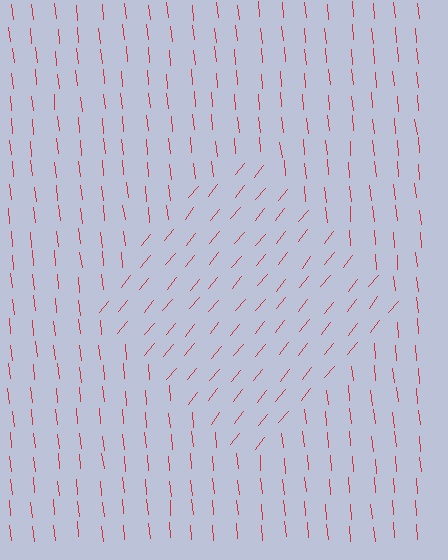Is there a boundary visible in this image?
Yes, there is a texture boundary formed by a change in line orientation.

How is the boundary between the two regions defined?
The boundary is defined purely by a change in line orientation (approximately 45 degrees difference). All lines are the same color and thickness.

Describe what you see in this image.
The image is filled with small red line segments. A diamond region in the image has lines oriented differently from the surrounding lines, creating a visible texture boundary.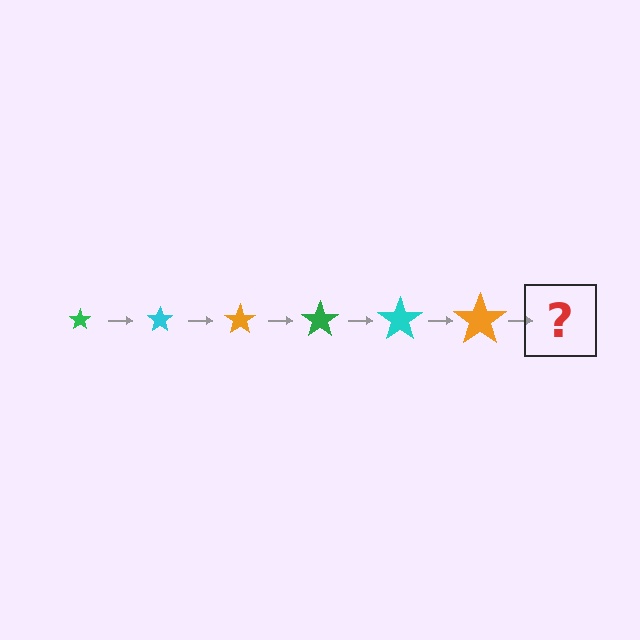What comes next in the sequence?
The next element should be a green star, larger than the previous one.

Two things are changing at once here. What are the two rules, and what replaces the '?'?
The two rules are that the star grows larger each step and the color cycles through green, cyan, and orange. The '?' should be a green star, larger than the previous one.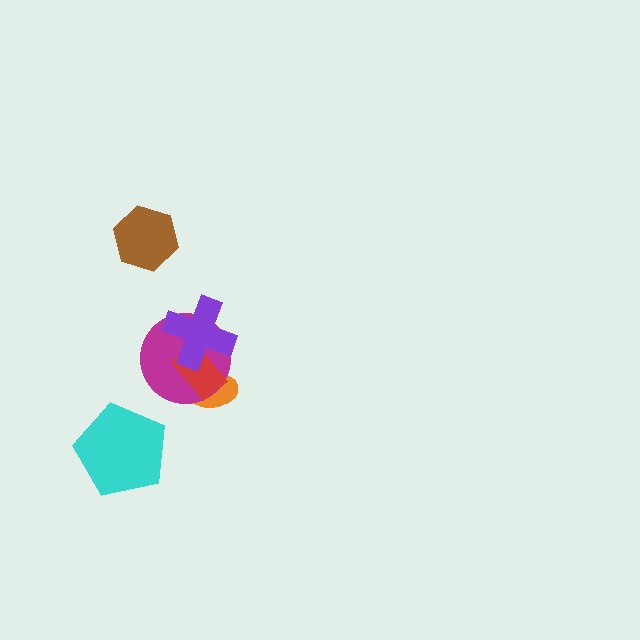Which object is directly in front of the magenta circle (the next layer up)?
The red rectangle is directly in front of the magenta circle.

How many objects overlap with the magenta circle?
3 objects overlap with the magenta circle.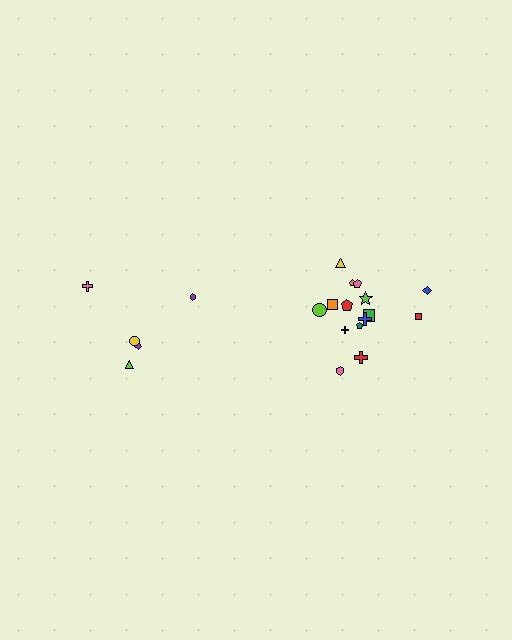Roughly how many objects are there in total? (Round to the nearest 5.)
Roughly 20 objects in total.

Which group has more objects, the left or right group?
The right group.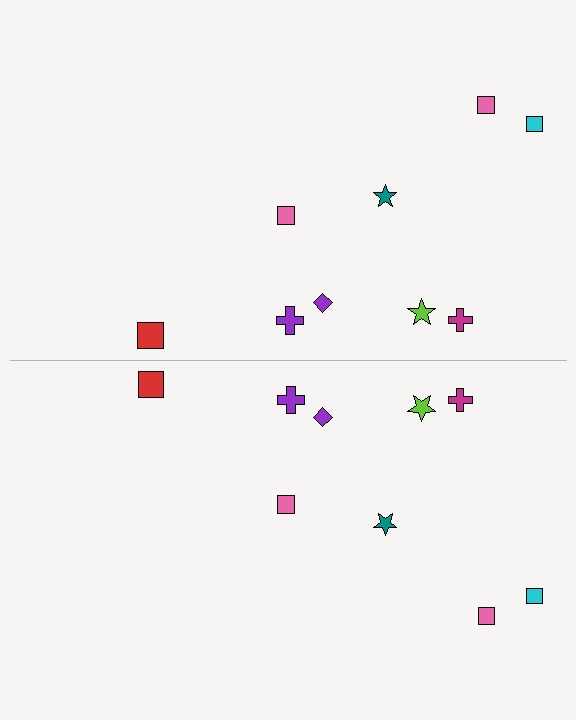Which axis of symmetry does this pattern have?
The pattern has a horizontal axis of symmetry running through the center of the image.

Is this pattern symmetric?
Yes, this pattern has bilateral (reflection) symmetry.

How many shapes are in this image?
There are 18 shapes in this image.